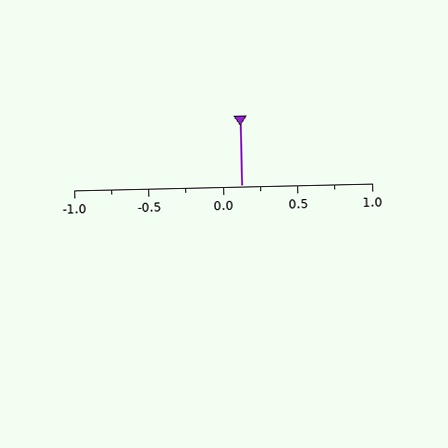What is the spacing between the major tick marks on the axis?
The major ticks are spaced 0.5 apart.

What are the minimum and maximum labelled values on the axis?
The axis runs from -1.0 to 1.0.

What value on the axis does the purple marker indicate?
The marker indicates approximately 0.12.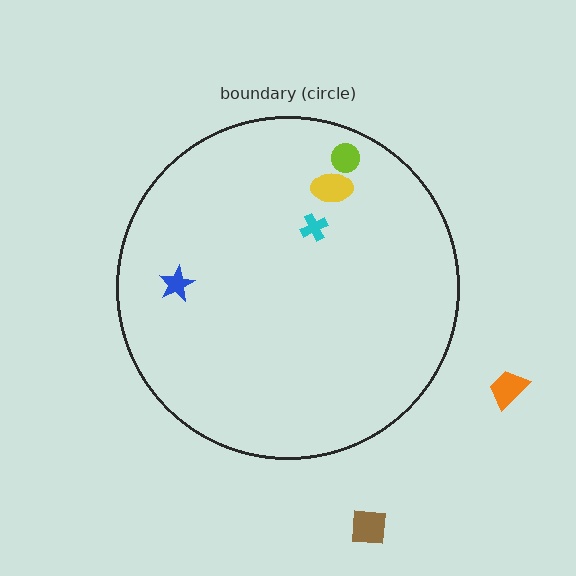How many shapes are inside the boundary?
4 inside, 2 outside.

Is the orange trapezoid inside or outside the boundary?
Outside.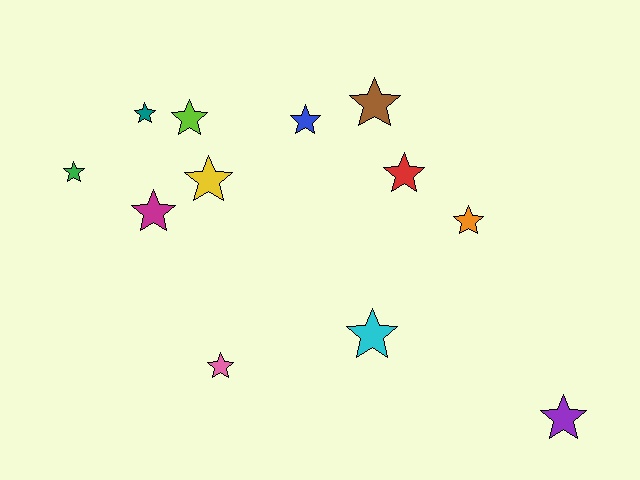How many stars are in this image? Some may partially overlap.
There are 12 stars.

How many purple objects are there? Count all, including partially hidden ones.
There is 1 purple object.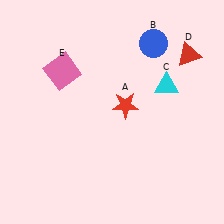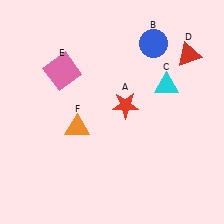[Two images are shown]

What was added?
An orange triangle (F) was added in Image 2.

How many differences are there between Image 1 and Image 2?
There is 1 difference between the two images.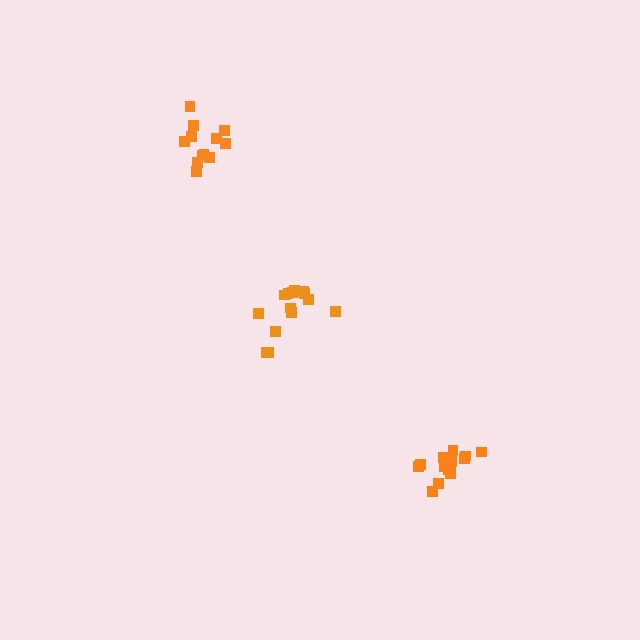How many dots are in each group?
Group 1: 12 dots, Group 2: 14 dots, Group 3: 15 dots (41 total).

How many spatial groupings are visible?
There are 3 spatial groupings.